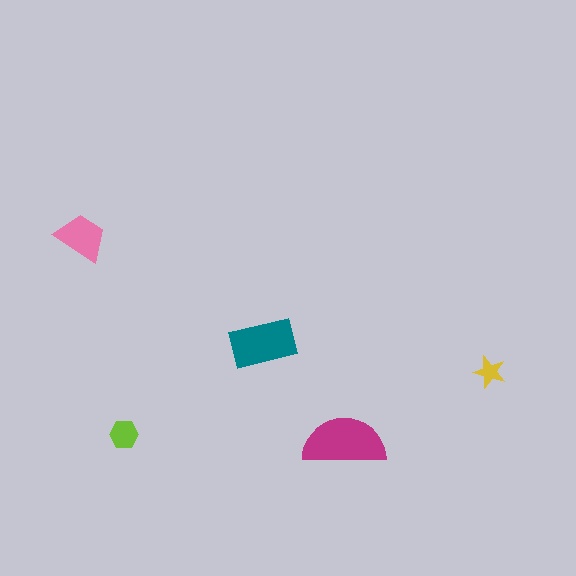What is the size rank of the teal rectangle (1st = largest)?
2nd.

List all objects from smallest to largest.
The yellow star, the lime hexagon, the pink trapezoid, the teal rectangle, the magenta semicircle.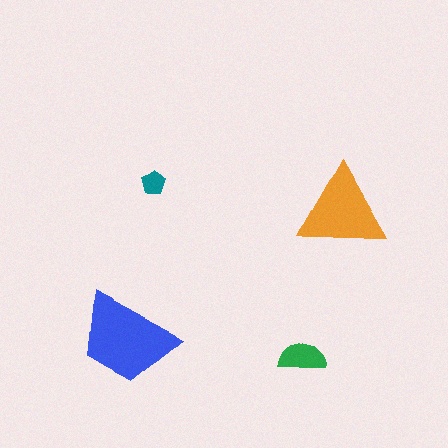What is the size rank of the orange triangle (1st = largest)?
2nd.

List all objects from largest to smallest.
The blue trapezoid, the orange triangle, the green semicircle, the teal pentagon.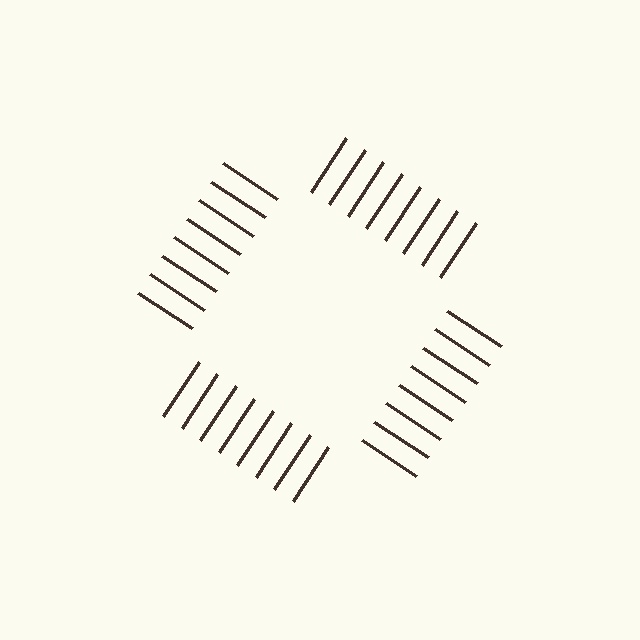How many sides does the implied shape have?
4 sides — the line-ends trace a square.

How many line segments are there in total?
32 — 8 along each of the 4 edges.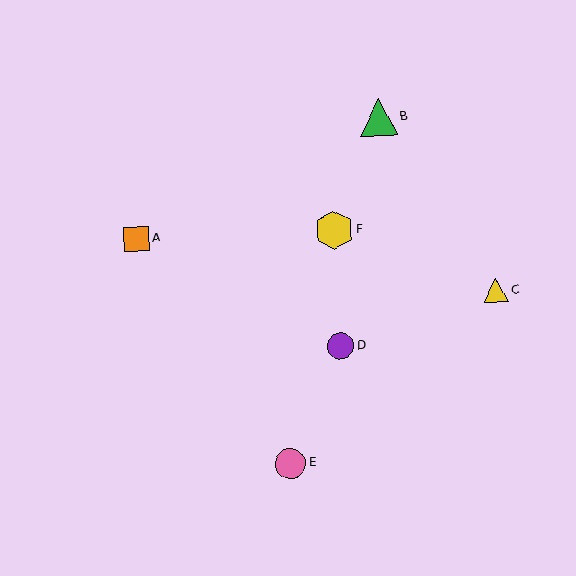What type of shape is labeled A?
Shape A is an orange square.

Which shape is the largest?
The yellow hexagon (labeled F) is the largest.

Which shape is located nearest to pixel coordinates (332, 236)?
The yellow hexagon (labeled F) at (334, 230) is nearest to that location.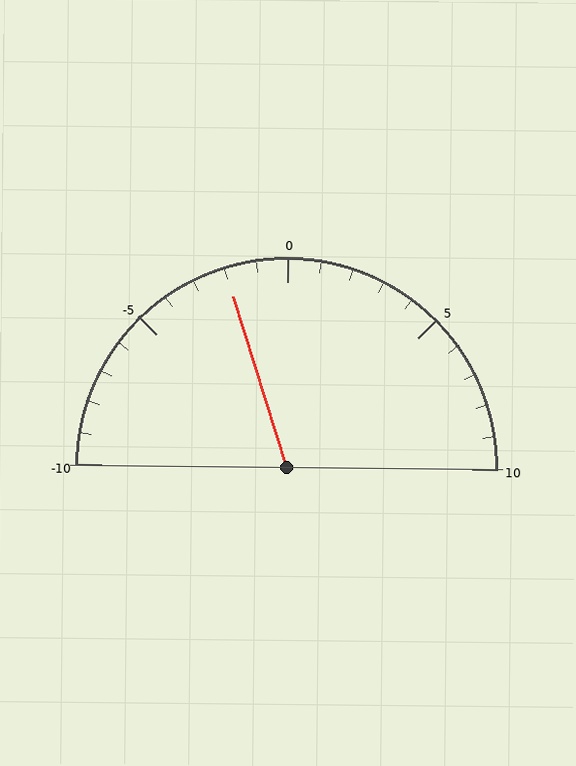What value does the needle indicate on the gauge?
The needle indicates approximately -2.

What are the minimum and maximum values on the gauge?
The gauge ranges from -10 to 10.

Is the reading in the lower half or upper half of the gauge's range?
The reading is in the lower half of the range (-10 to 10).